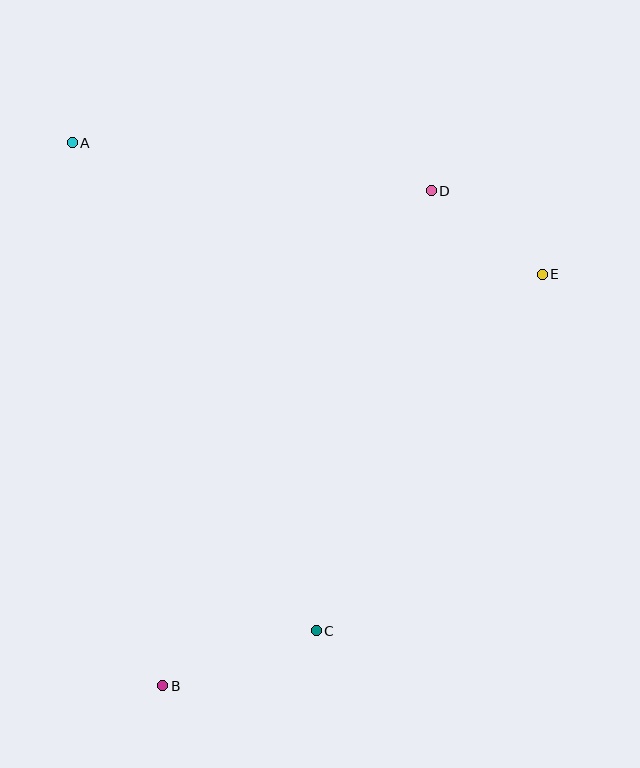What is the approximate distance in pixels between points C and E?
The distance between C and E is approximately 422 pixels.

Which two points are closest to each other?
Points D and E are closest to each other.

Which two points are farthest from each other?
Points B and D are farthest from each other.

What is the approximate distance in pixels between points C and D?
The distance between C and D is approximately 455 pixels.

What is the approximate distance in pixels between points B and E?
The distance between B and E is approximately 560 pixels.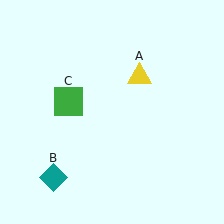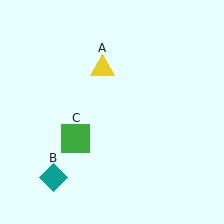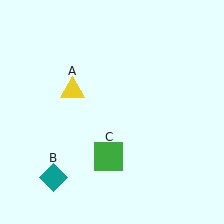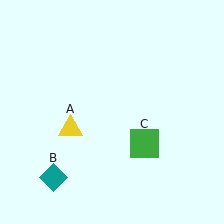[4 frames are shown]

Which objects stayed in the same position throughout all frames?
Teal diamond (object B) remained stationary.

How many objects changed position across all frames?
2 objects changed position: yellow triangle (object A), green square (object C).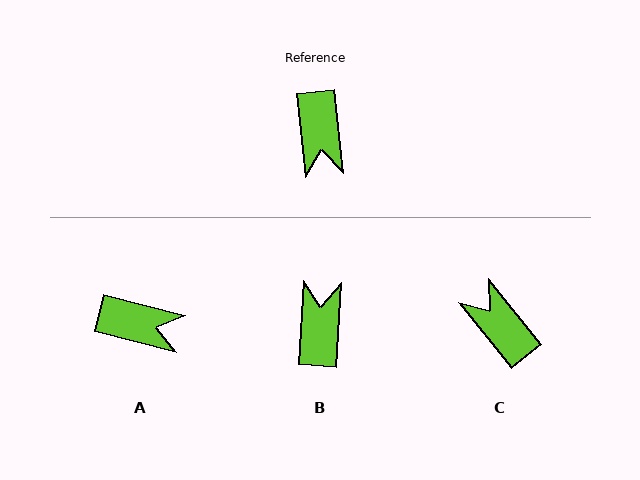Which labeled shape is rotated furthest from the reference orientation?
B, about 171 degrees away.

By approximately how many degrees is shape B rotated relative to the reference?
Approximately 171 degrees counter-clockwise.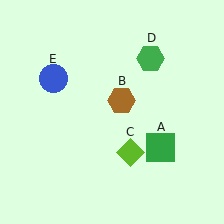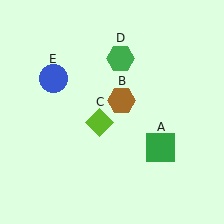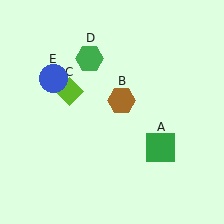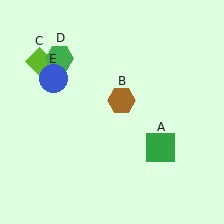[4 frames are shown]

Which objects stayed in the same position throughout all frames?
Green square (object A) and brown hexagon (object B) and blue circle (object E) remained stationary.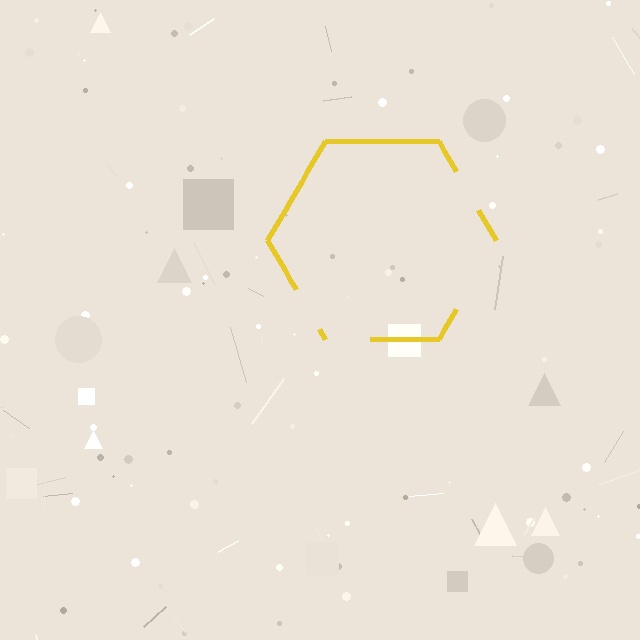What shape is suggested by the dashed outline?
The dashed outline suggests a hexagon.